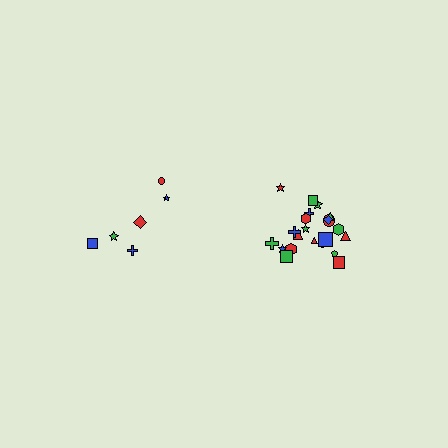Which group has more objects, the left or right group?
The right group.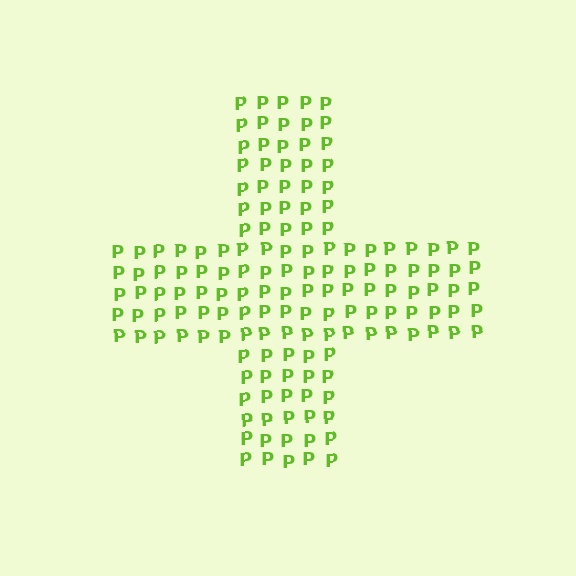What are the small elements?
The small elements are letter P's.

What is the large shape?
The large shape is a cross.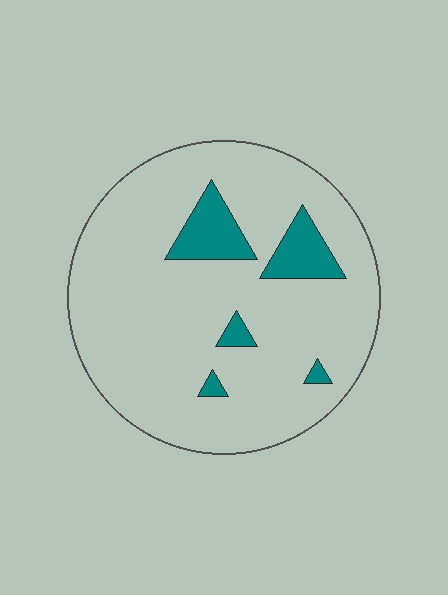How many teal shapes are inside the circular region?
5.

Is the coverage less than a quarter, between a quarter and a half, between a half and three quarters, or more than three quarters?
Less than a quarter.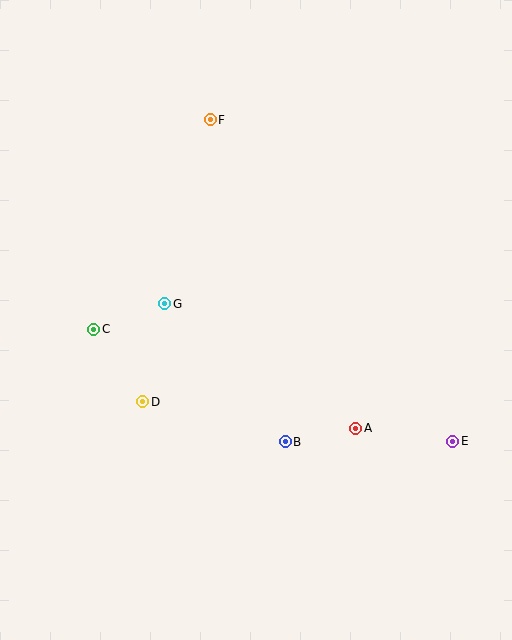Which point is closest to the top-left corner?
Point F is closest to the top-left corner.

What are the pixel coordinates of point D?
Point D is at (143, 402).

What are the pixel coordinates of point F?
Point F is at (210, 120).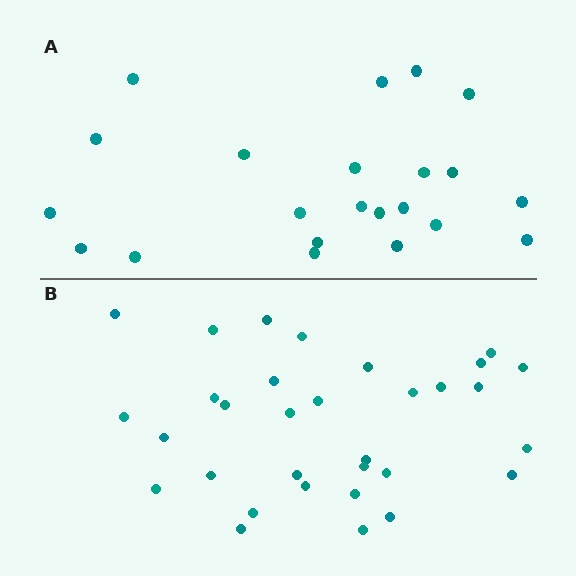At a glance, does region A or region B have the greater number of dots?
Region B (the bottom region) has more dots.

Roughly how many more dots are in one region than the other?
Region B has roughly 10 or so more dots than region A.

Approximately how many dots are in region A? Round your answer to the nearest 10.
About 20 dots. (The exact count is 22, which rounds to 20.)